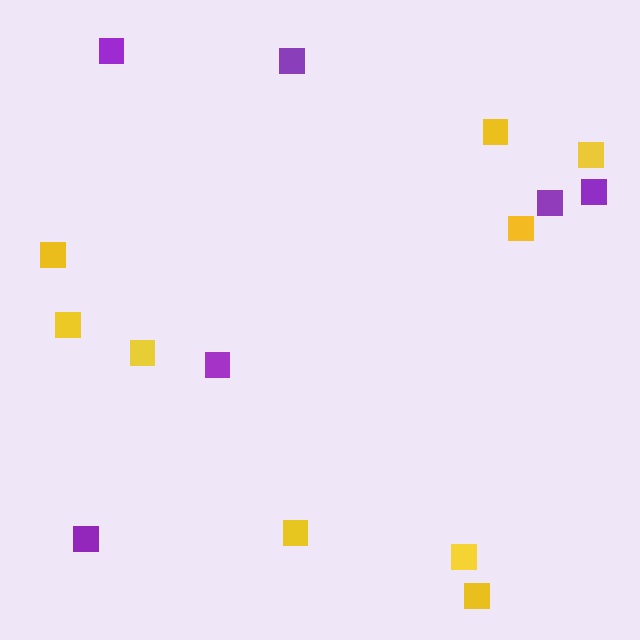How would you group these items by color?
There are 2 groups: one group of yellow squares (9) and one group of purple squares (6).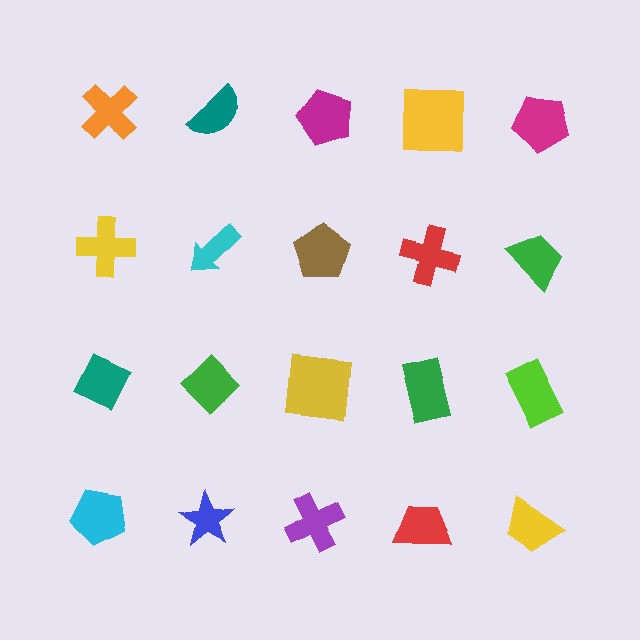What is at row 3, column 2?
A green diamond.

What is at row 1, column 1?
An orange cross.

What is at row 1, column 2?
A teal semicircle.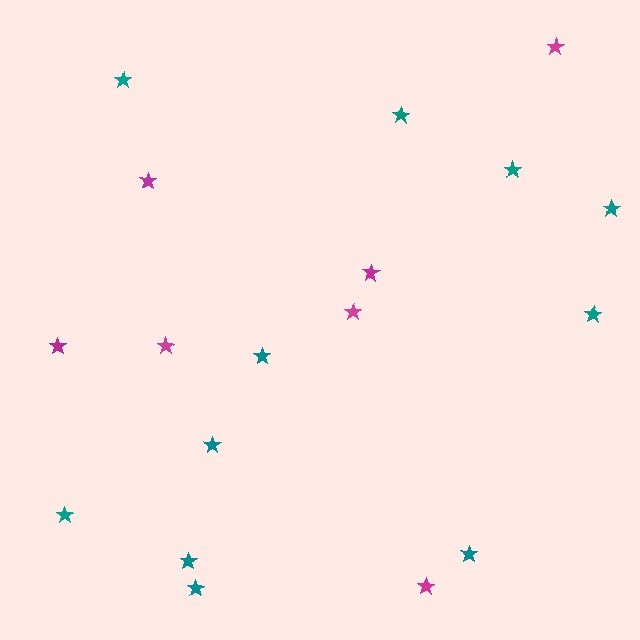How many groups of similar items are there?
There are 2 groups: one group of teal stars (11) and one group of magenta stars (7).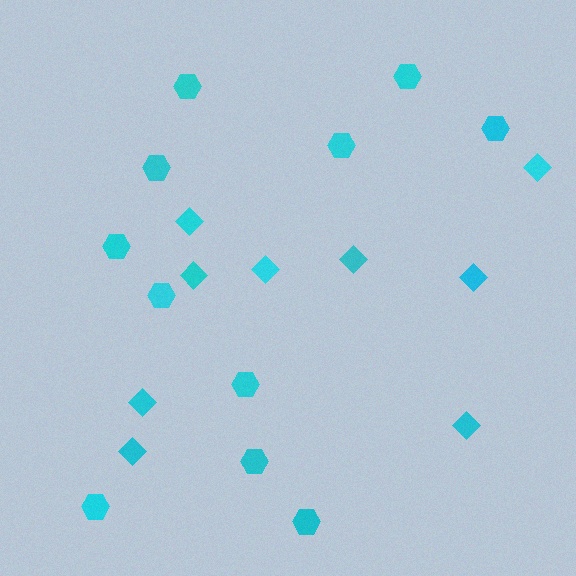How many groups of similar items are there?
There are 2 groups: one group of hexagons (11) and one group of diamonds (9).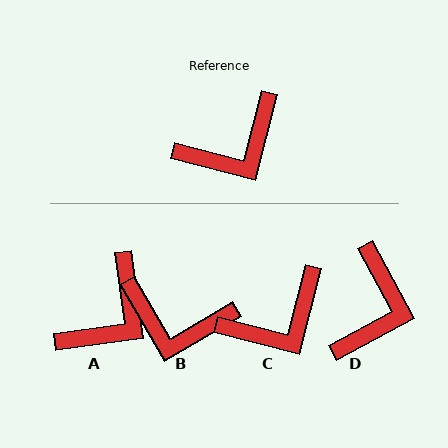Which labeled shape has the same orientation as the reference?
C.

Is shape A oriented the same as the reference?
No, it is off by about 22 degrees.